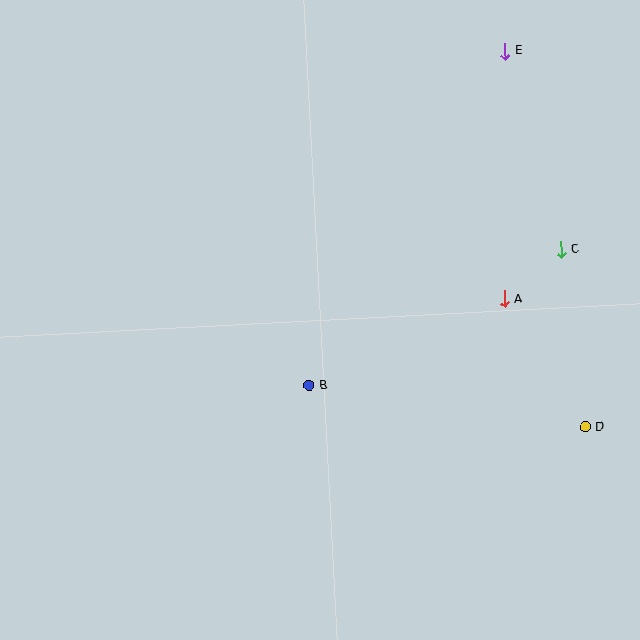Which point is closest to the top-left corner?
Point B is closest to the top-left corner.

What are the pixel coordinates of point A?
Point A is at (505, 299).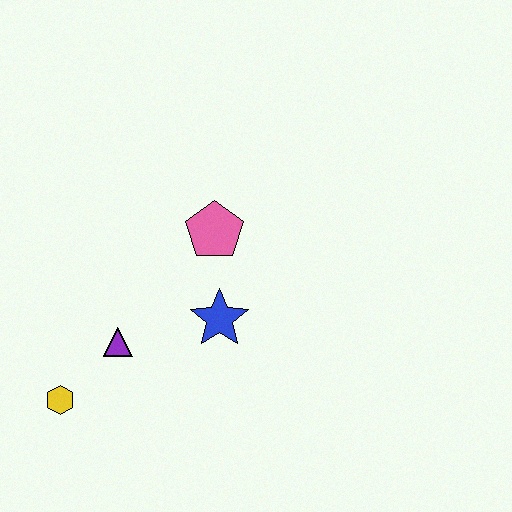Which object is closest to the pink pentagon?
The blue star is closest to the pink pentagon.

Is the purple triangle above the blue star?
No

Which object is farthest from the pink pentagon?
The yellow hexagon is farthest from the pink pentagon.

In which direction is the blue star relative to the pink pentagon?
The blue star is below the pink pentagon.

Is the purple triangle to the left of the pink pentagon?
Yes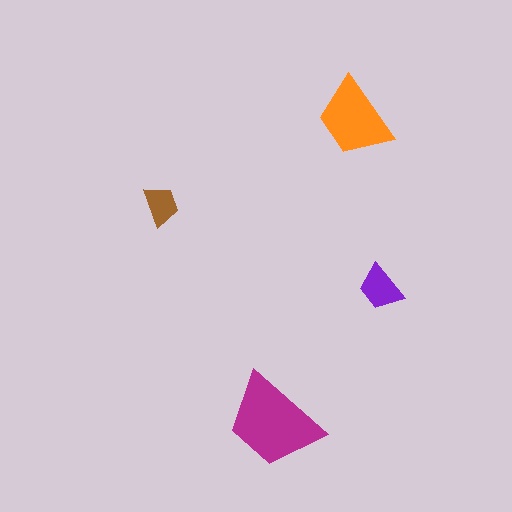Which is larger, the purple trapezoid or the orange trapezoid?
The orange one.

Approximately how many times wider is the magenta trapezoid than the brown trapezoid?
About 2.5 times wider.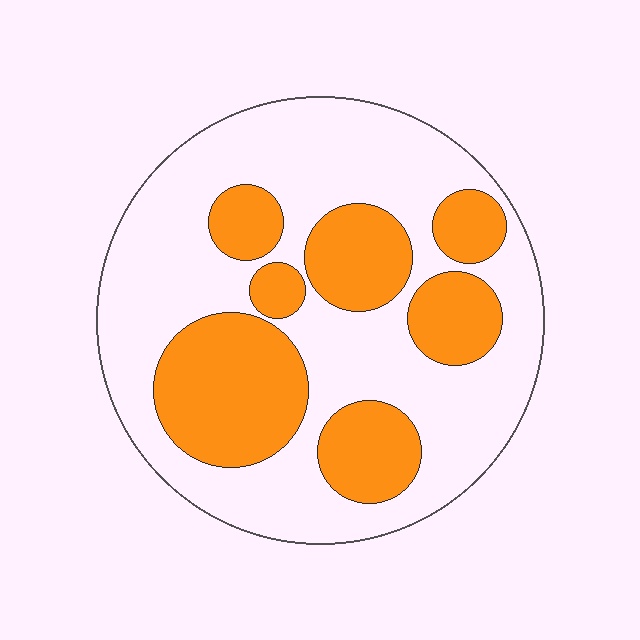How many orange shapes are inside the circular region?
7.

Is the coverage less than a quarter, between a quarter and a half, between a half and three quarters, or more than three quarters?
Between a quarter and a half.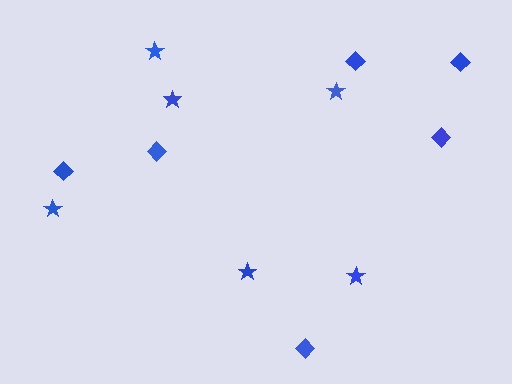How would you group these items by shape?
There are 2 groups: one group of stars (6) and one group of diamonds (6).